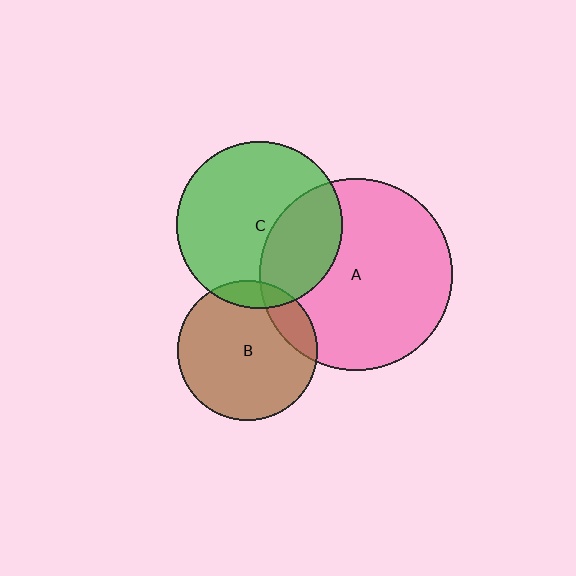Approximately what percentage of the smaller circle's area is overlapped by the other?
Approximately 10%.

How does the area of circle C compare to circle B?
Approximately 1.4 times.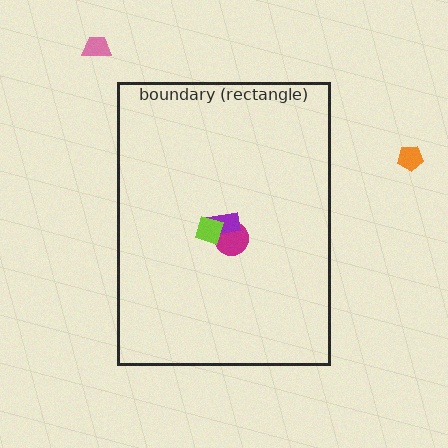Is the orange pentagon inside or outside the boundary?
Outside.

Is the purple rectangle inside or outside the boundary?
Inside.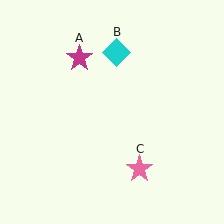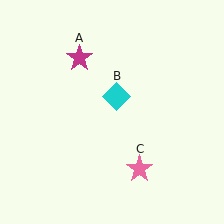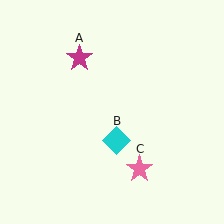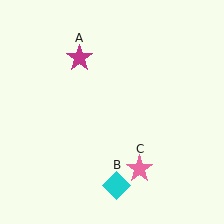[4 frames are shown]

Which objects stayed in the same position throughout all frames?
Magenta star (object A) and pink star (object C) remained stationary.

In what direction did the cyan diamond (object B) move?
The cyan diamond (object B) moved down.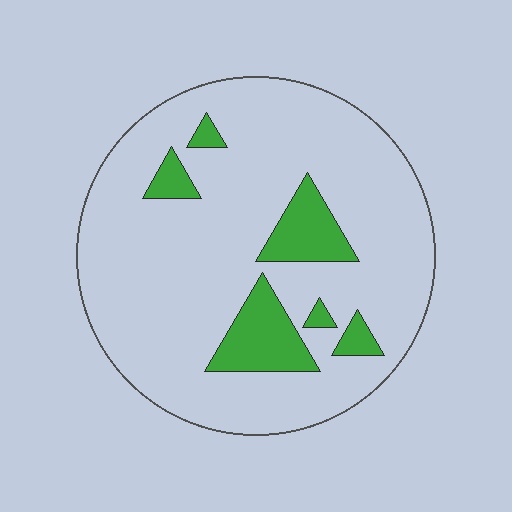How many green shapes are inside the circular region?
6.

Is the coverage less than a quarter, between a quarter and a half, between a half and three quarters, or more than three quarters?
Less than a quarter.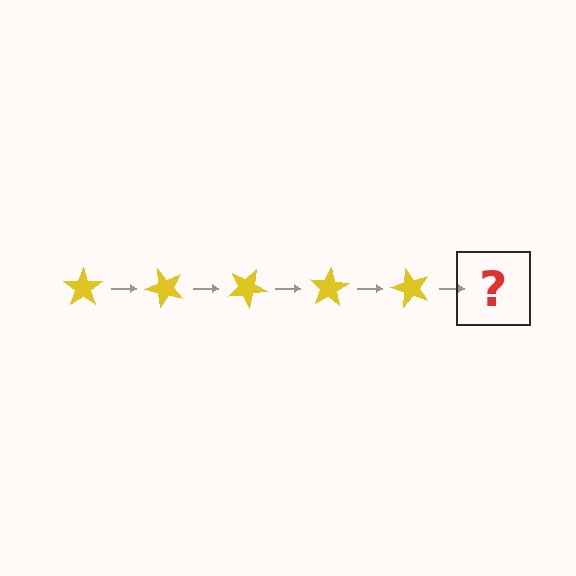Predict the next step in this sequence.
The next step is a yellow star rotated 250 degrees.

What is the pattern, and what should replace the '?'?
The pattern is that the star rotates 50 degrees each step. The '?' should be a yellow star rotated 250 degrees.